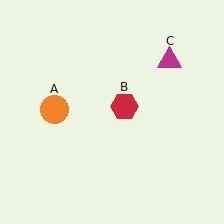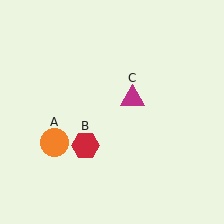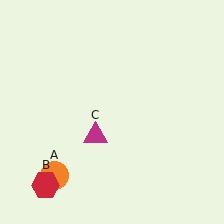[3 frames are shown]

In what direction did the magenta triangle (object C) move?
The magenta triangle (object C) moved down and to the left.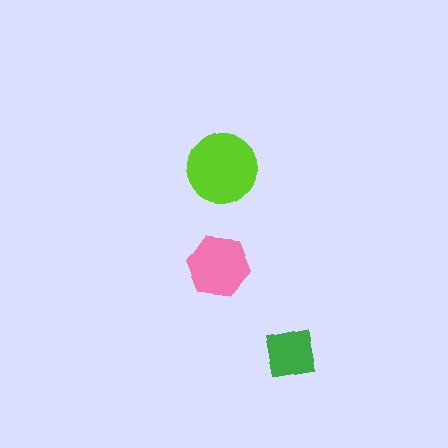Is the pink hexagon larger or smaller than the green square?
Larger.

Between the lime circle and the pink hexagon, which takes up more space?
The lime circle.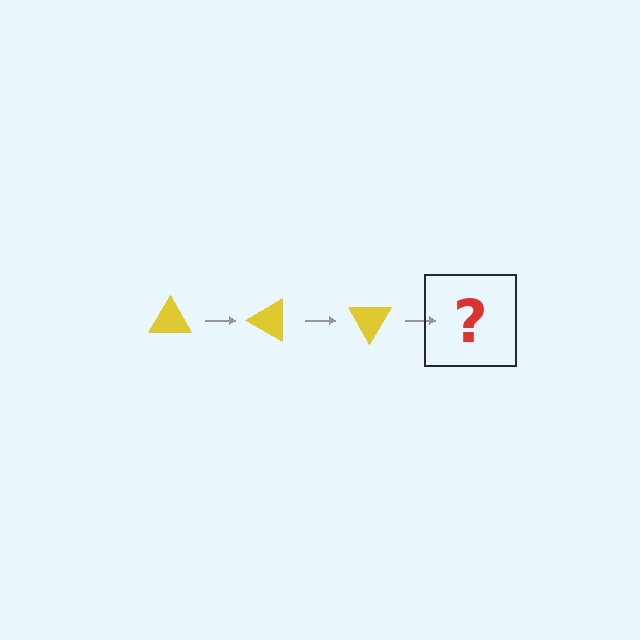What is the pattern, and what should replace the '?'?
The pattern is that the triangle rotates 30 degrees each step. The '?' should be a yellow triangle rotated 90 degrees.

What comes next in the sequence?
The next element should be a yellow triangle rotated 90 degrees.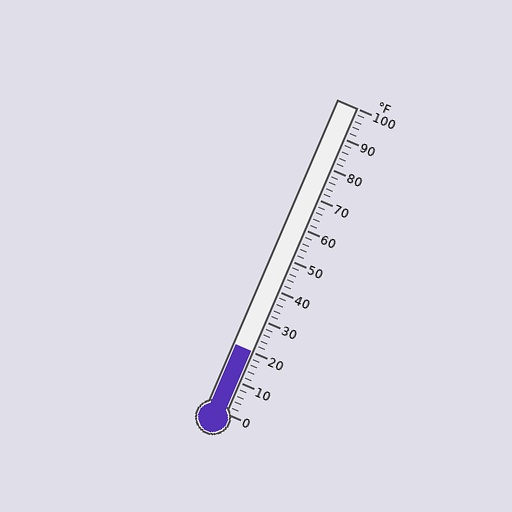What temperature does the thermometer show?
The thermometer shows approximately 20°F.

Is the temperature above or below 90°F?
The temperature is below 90°F.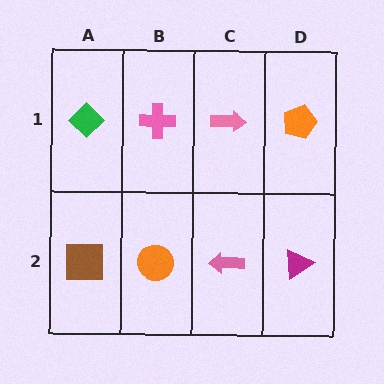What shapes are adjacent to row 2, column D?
An orange pentagon (row 1, column D), a pink arrow (row 2, column C).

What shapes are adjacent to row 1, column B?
An orange circle (row 2, column B), a green diamond (row 1, column A), a pink arrow (row 1, column C).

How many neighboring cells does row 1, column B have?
3.